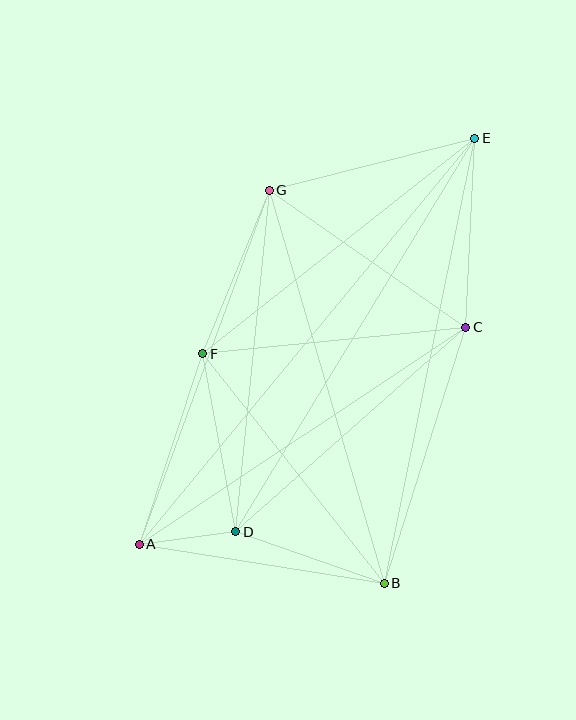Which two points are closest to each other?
Points A and D are closest to each other.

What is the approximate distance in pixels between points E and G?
The distance between E and G is approximately 212 pixels.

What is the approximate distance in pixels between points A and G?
The distance between A and G is approximately 377 pixels.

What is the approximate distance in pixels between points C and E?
The distance between C and E is approximately 189 pixels.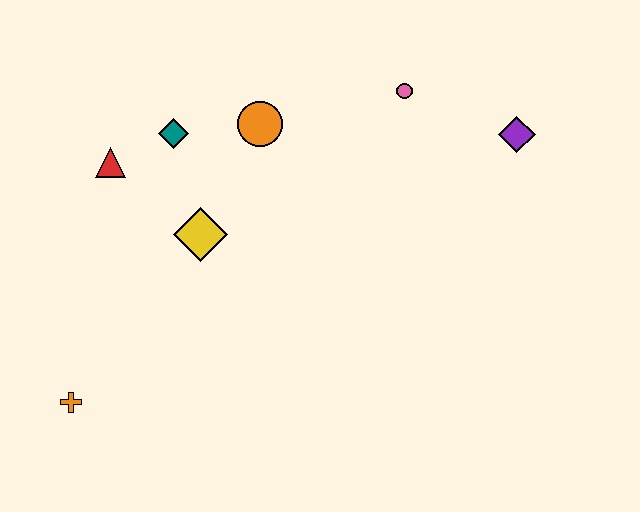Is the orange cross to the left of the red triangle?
Yes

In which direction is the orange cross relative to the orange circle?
The orange cross is below the orange circle.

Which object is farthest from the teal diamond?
The purple diamond is farthest from the teal diamond.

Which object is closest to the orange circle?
The teal diamond is closest to the orange circle.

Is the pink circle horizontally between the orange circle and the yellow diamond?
No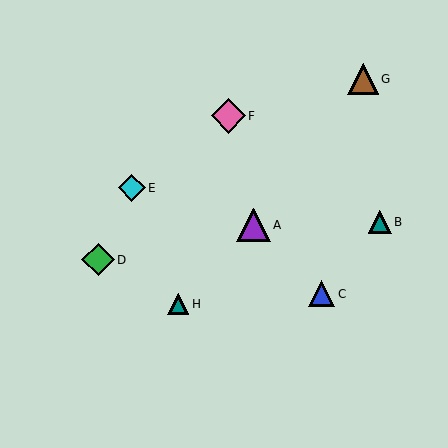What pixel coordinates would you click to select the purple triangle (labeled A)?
Click at (254, 225) to select the purple triangle A.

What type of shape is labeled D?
Shape D is a green diamond.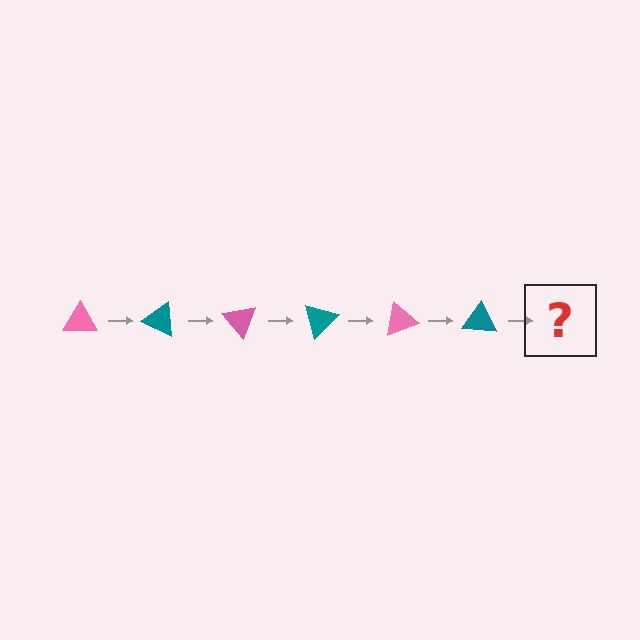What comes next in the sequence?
The next element should be a pink triangle, rotated 150 degrees from the start.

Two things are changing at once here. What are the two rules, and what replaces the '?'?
The two rules are that it rotates 25 degrees each step and the color cycles through pink and teal. The '?' should be a pink triangle, rotated 150 degrees from the start.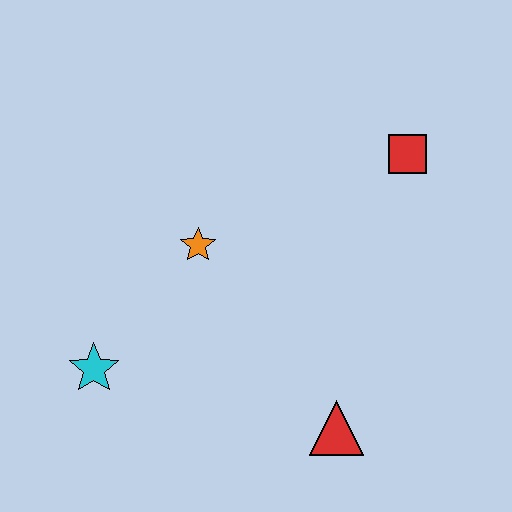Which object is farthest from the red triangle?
The red square is farthest from the red triangle.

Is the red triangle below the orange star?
Yes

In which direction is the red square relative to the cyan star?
The red square is to the right of the cyan star.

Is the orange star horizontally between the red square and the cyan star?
Yes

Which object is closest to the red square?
The orange star is closest to the red square.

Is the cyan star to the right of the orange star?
No